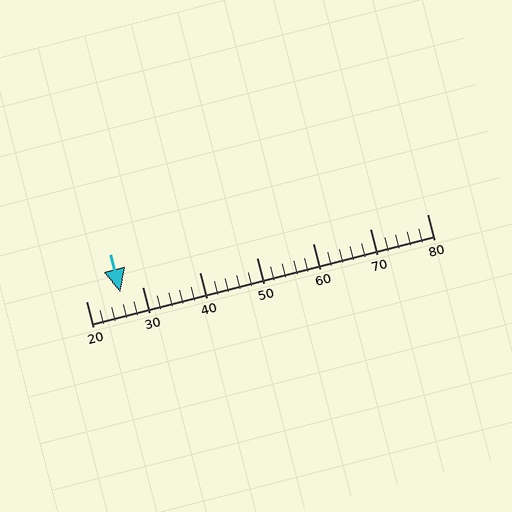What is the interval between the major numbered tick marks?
The major tick marks are spaced 10 units apart.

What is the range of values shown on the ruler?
The ruler shows values from 20 to 80.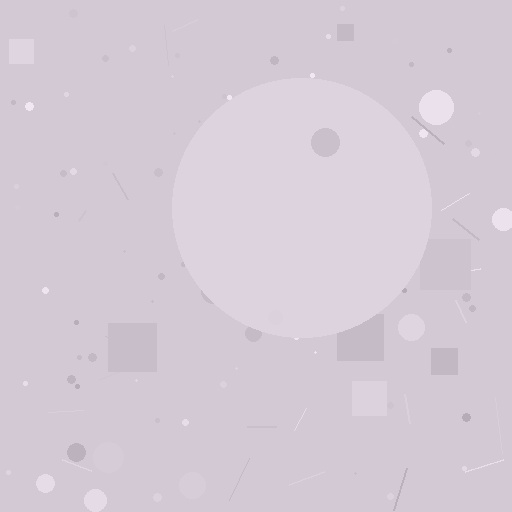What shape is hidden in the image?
A circle is hidden in the image.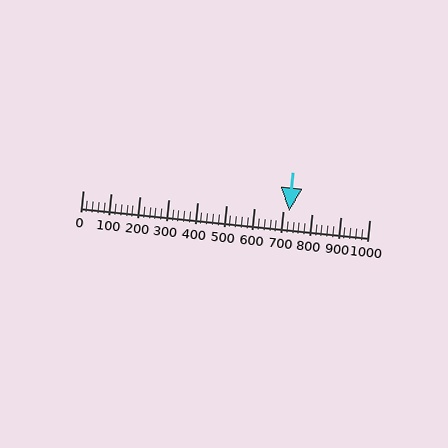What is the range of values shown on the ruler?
The ruler shows values from 0 to 1000.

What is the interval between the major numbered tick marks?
The major tick marks are spaced 100 units apart.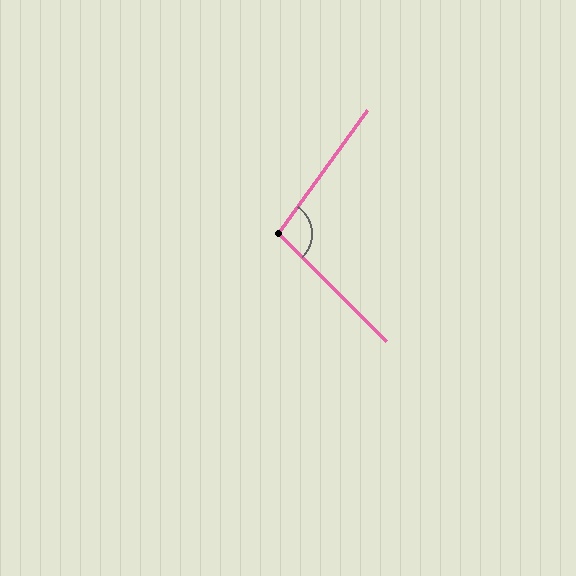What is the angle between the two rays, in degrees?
Approximately 99 degrees.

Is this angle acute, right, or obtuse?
It is obtuse.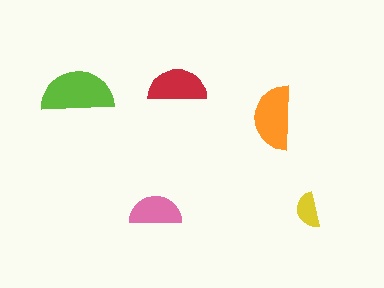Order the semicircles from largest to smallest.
the lime one, the orange one, the red one, the pink one, the yellow one.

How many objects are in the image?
There are 5 objects in the image.